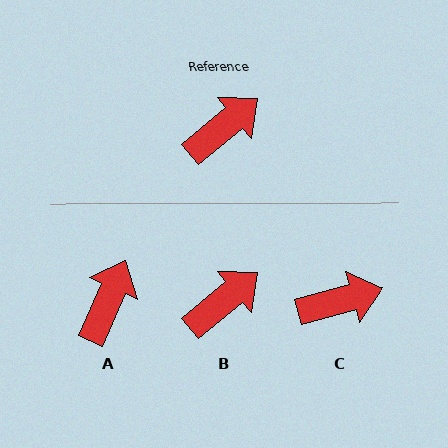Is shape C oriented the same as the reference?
No, it is off by about 24 degrees.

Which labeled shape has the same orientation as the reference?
B.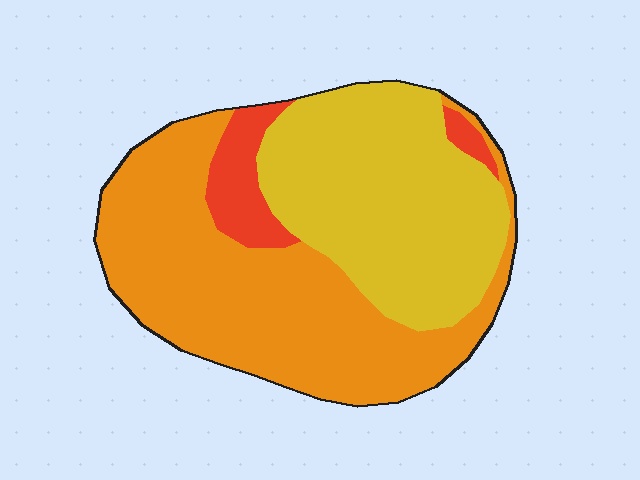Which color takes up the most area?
Orange, at roughly 50%.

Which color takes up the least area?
Red, at roughly 10%.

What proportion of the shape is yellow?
Yellow takes up about two fifths (2/5) of the shape.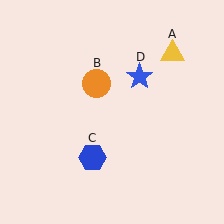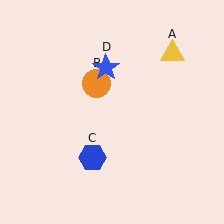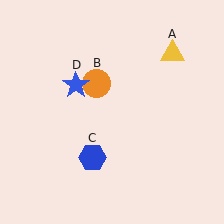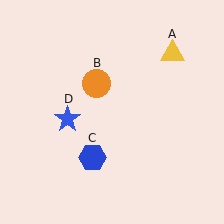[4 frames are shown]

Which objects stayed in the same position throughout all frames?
Yellow triangle (object A) and orange circle (object B) and blue hexagon (object C) remained stationary.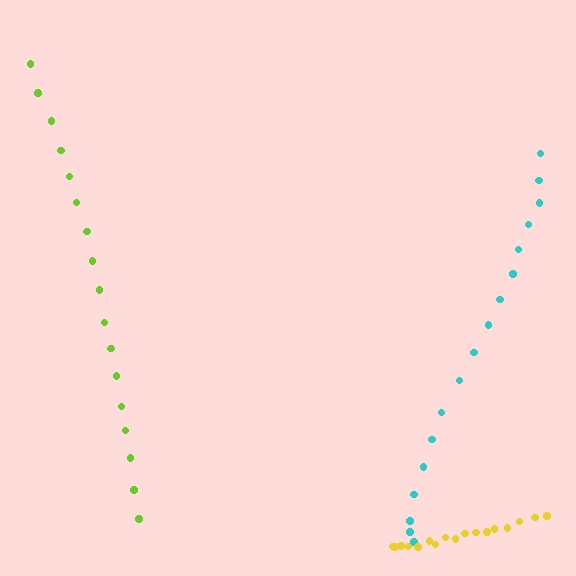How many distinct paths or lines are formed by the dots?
There are 3 distinct paths.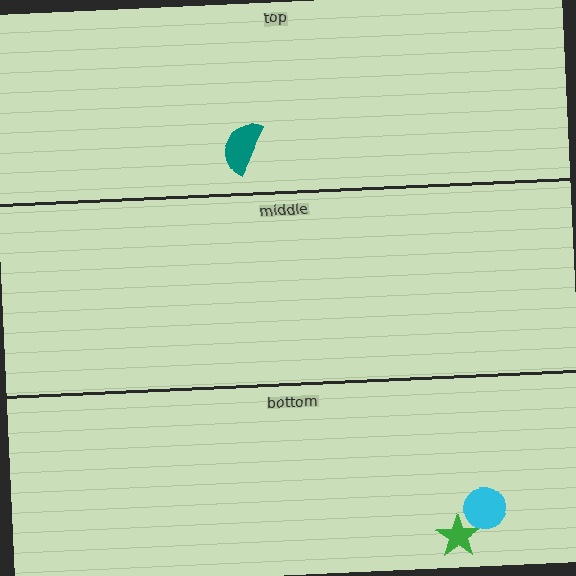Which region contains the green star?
The bottom region.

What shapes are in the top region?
The teal semicircle.